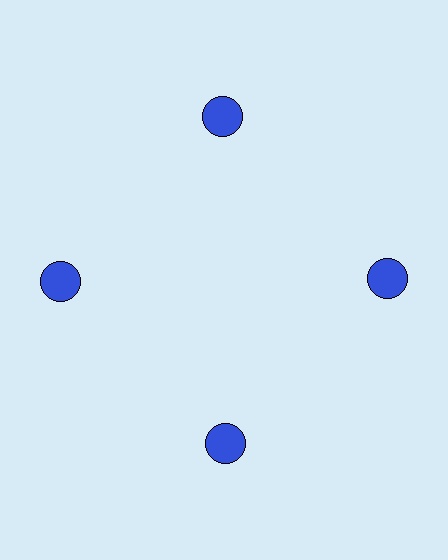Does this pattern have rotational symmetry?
Yes, this pattern has 4-fold rotational symmetry. It looks the same after rotating 90 degrees around the center.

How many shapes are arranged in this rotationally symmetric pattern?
There are 4 shapes, arranged in 4 groups of 1.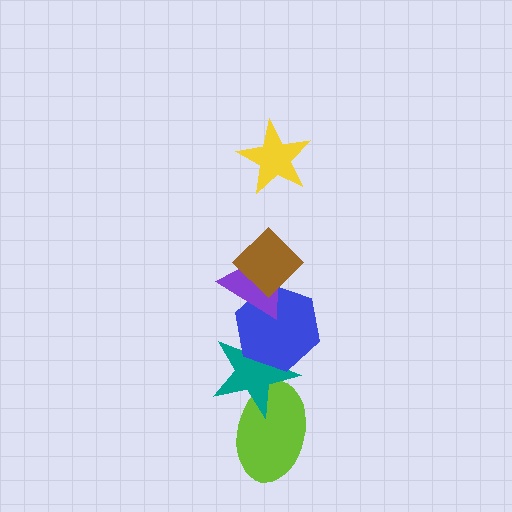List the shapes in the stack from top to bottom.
From top to bottom: the yellow star, the brown diamond, the purple triangle, the blue hexagon, the teal star, the lime ellipse.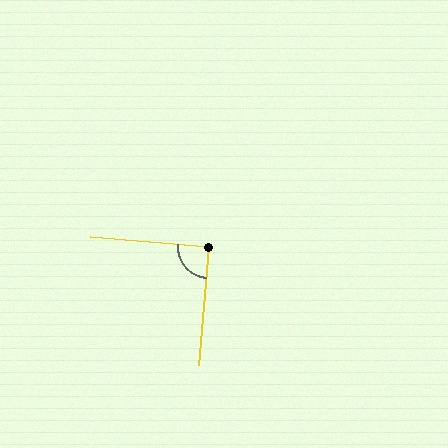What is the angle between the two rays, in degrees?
Approximately 90 degrees.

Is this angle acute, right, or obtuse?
It is approximately a right angle.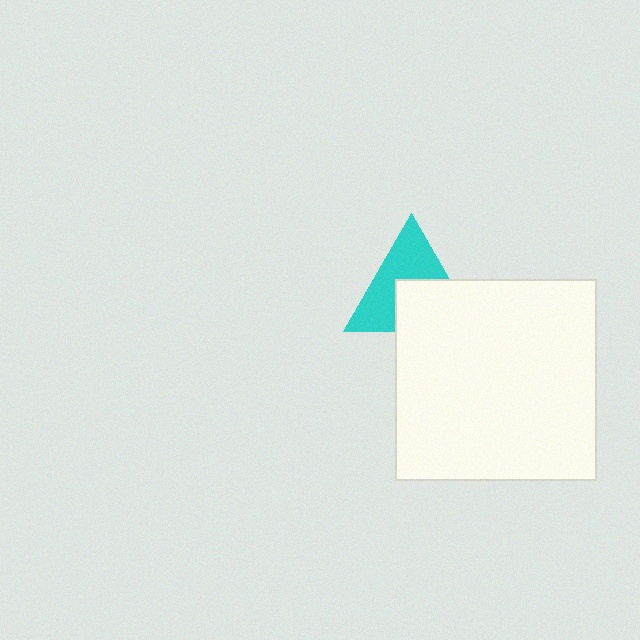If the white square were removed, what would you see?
You would see the complete cyan triangle.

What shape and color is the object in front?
The object in front is a white square.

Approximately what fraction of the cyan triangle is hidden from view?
Roughly 44% of the cyan triangle is hidden behind the white square.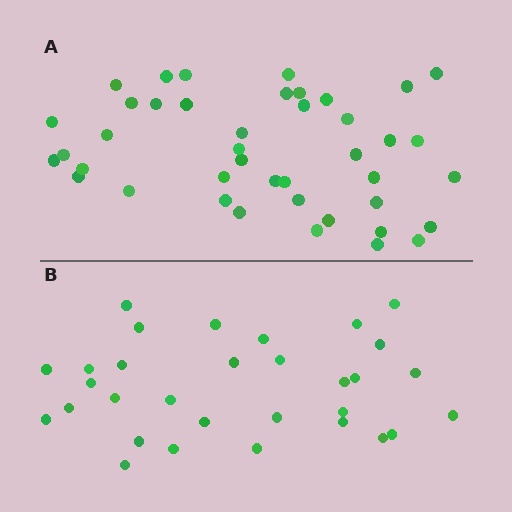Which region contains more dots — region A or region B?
Region A (the top region) has more dots.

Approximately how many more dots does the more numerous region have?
Region A has roughly 12 or so more dots than region B.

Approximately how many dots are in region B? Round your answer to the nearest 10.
About 30 dots. (The exact count is 31, which rounds to 30.)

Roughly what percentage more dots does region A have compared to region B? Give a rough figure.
About 35% more.